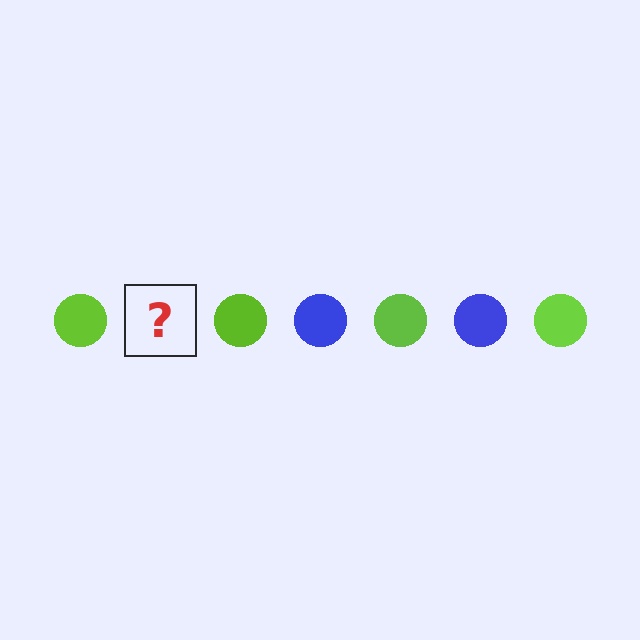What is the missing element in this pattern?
The missing element is a blue circle.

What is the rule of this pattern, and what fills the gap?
The rule is that the pattern cycles through lime, blue circles. The gap should be filled with a blue circle.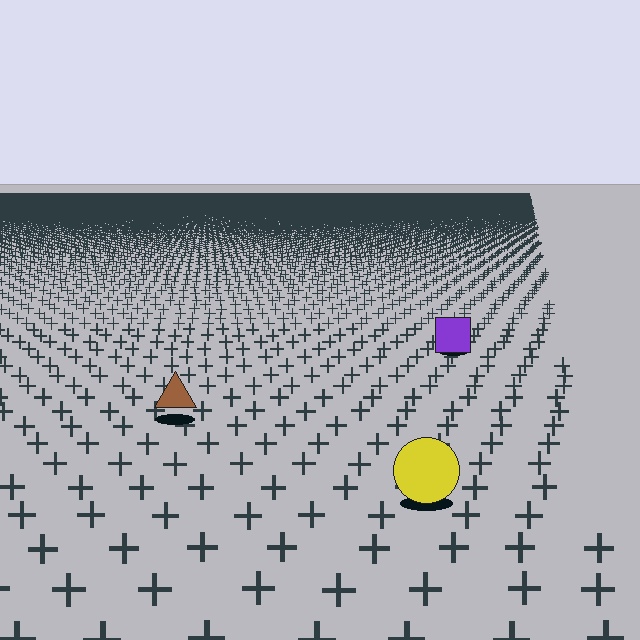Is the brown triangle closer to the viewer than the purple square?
Yes. The brown triangle is closer — you can tell from the texture gradient: the ground texture is coarser near it.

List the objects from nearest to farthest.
From nearest to farthest: the yellow circle, the brown triangle, the purple square.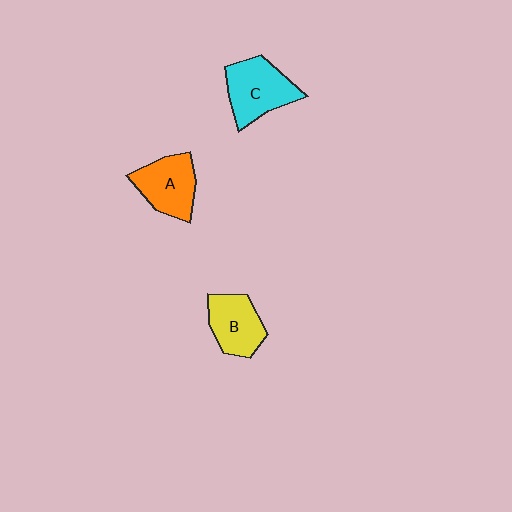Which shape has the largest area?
Shape C (cyan).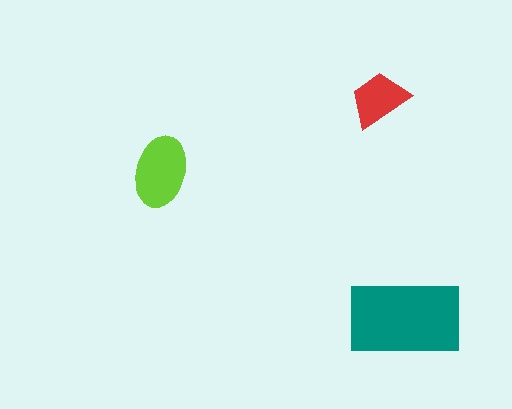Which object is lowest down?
The teal rectangle is bottommost.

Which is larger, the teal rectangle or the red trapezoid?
The teal rectangle.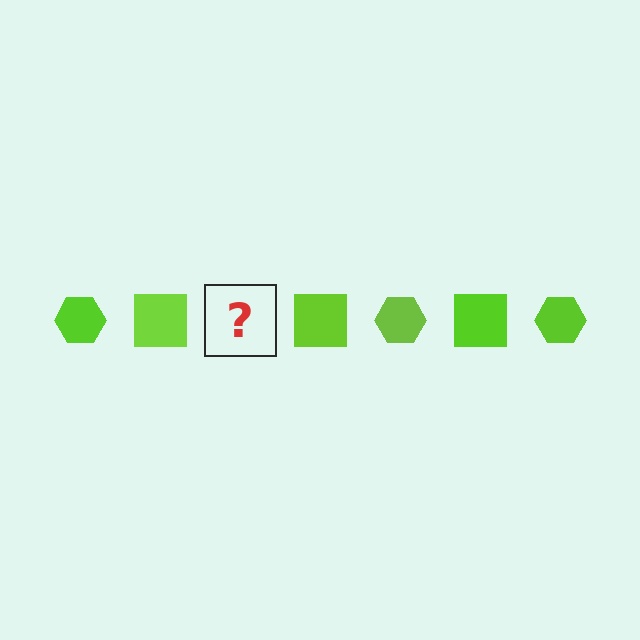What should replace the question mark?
The question mark should be replaced with a lime hexagon.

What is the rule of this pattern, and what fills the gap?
The rule is that the pattern cycles through hexagon, square shapes in lime. The gap should be filled with a lime hexagon.